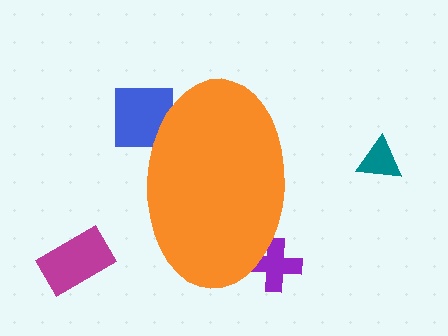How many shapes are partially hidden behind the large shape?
2 shapes are partially hidden.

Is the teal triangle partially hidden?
No, the teal triangle is fully visible.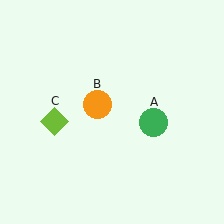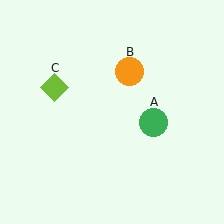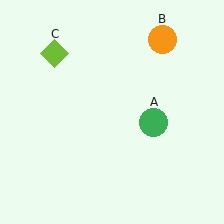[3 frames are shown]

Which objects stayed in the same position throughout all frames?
Green circle (object A) remained stationary.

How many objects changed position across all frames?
2 objects changed position: orange circle (object B), lime diamond (object C).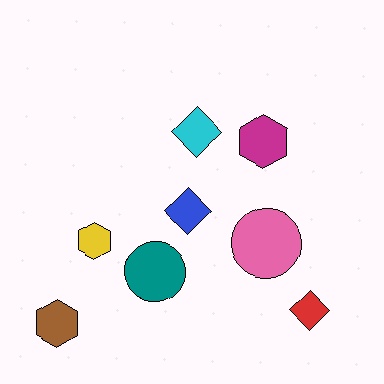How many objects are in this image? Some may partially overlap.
There are 8 objects.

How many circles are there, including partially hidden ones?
There are 2 circles.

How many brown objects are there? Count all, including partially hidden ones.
There is 1 brown object.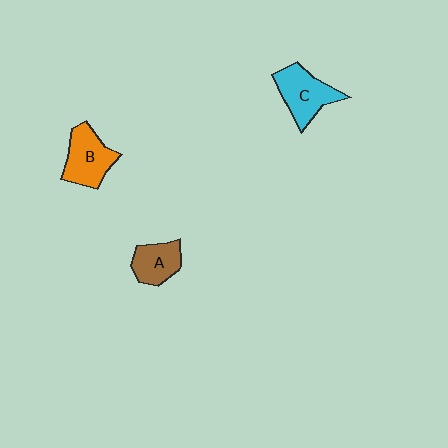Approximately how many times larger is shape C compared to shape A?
Approximately 1.4 times.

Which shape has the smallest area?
Shape A (brown).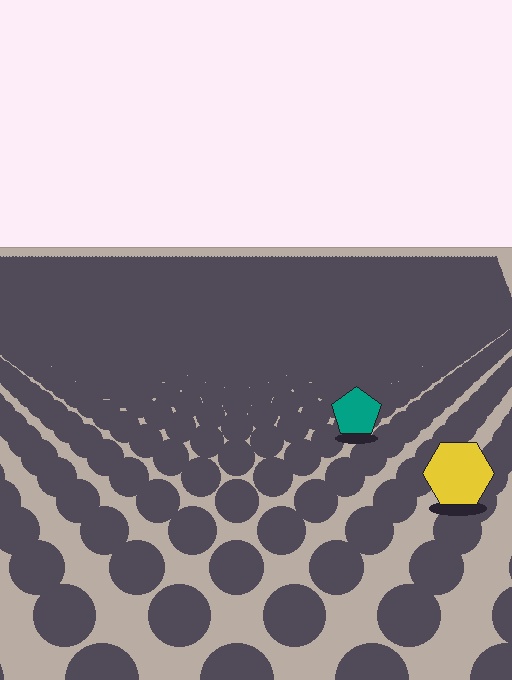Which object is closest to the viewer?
The yellow hexagon is closest. The texture marks near it are larger and more spread out.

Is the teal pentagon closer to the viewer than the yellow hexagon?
No. The yellow hexagon is closer — you can tell from the texture gradient: the ground texture is coarser near it.